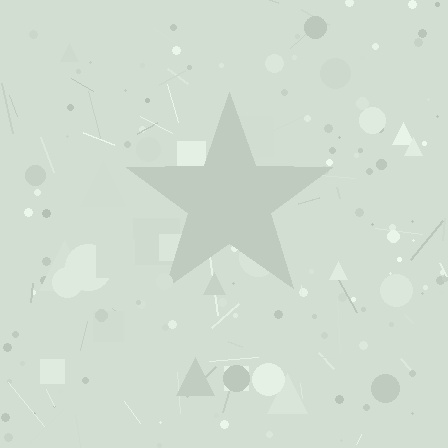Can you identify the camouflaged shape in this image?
The camouflaged shape is a star.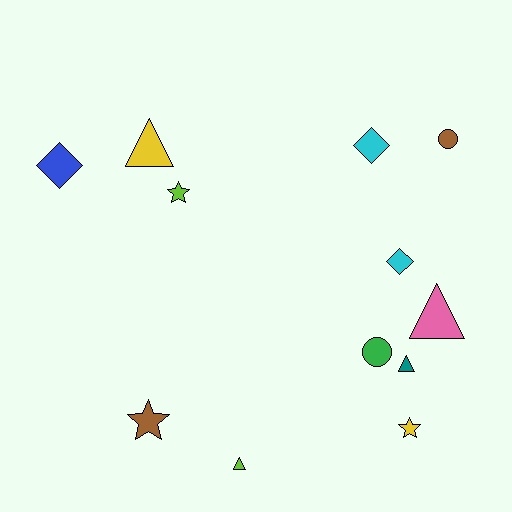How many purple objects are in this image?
There are no purple objects.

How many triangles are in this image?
There are 4 triangles.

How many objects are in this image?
There are 12 objects.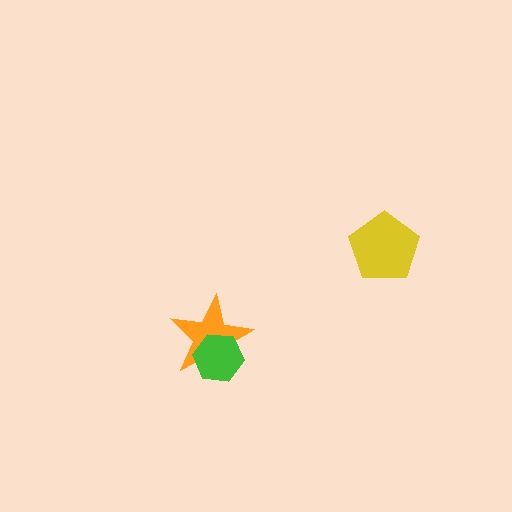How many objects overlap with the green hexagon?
1 object overlaps with the green hexagon.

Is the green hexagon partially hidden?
No, no other shape covers it.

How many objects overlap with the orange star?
1 object overlaps with the orange star.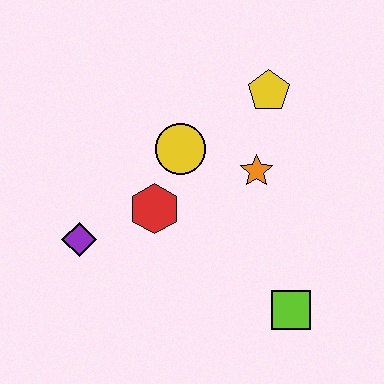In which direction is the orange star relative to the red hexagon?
The orange star is to the right of the red hexagon.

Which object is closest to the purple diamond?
The red hexagon is closest to the purple diamond.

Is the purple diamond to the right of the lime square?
No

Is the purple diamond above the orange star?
No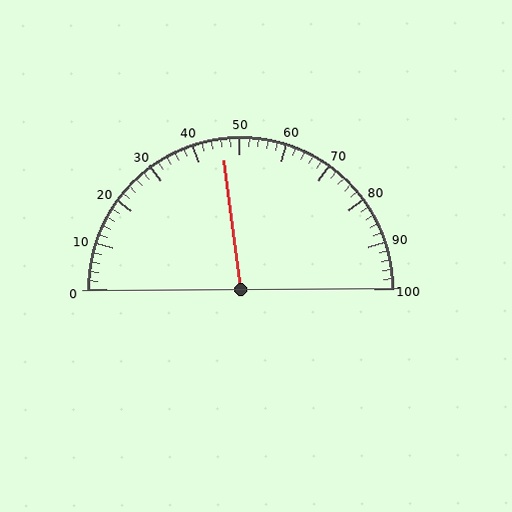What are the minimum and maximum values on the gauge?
The gauge ranges from 0 to 100.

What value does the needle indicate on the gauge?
The needle indicates approximately 46.